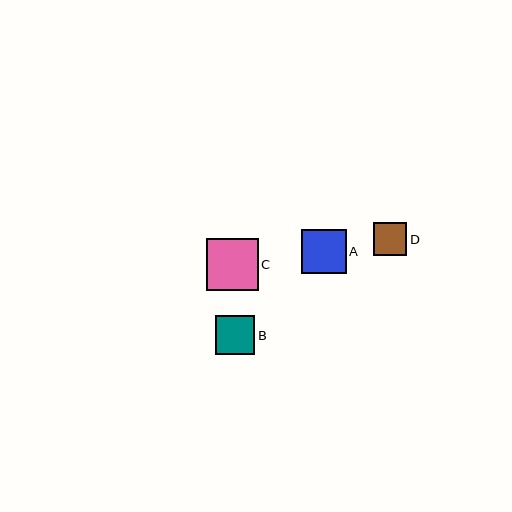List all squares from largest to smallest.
From largest to smallest: C, A, B, D.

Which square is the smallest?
Square D is the smallest with a size of approximately 33 pixels.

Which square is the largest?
Square C is the largest with a size of approximately 52 pixels.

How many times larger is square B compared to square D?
Square B is approximately 1.2 times the size of square D.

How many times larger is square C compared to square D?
Square C is approximately 1.6 times the size of square D.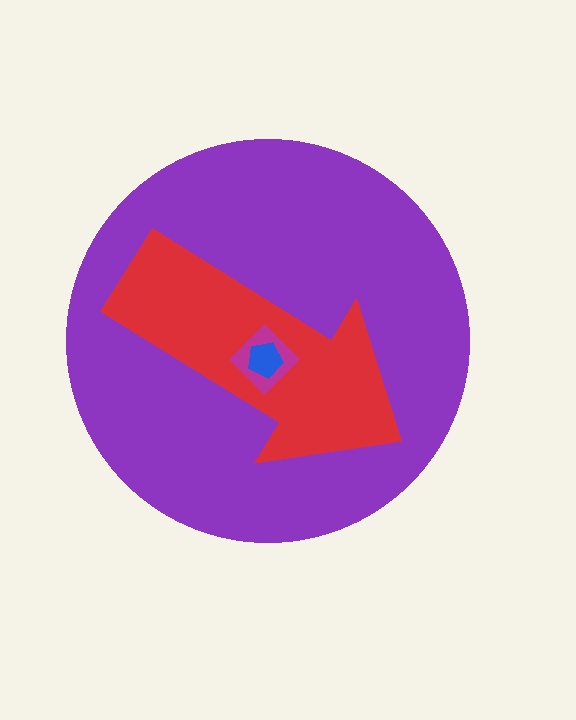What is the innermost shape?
The blue pentagon.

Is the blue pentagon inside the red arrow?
Yes.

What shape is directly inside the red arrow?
The magenta diamond.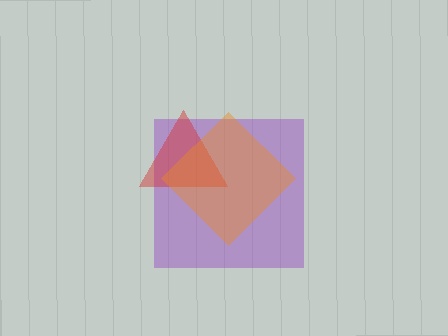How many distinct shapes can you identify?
There are 3 distinct shapes: a purple square, a red triangle, an orange diamond.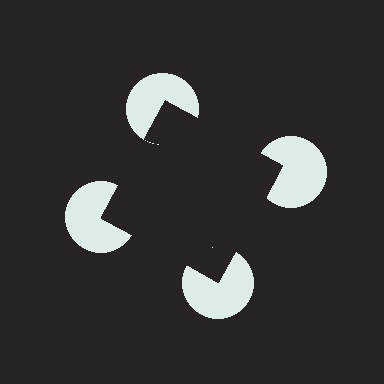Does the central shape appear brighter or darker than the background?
It typically appears slightly darker than the background, even though no actual brightness change is drawn.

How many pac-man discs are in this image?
There are 4 — one at each vertex of the illusory square.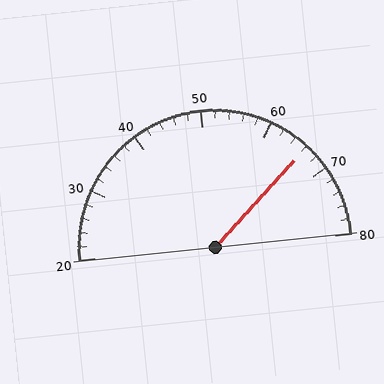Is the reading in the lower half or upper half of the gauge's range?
The reading is in the upper half of the range (20 to 80).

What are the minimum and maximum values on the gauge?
The gauge ranges from 20 to 80.